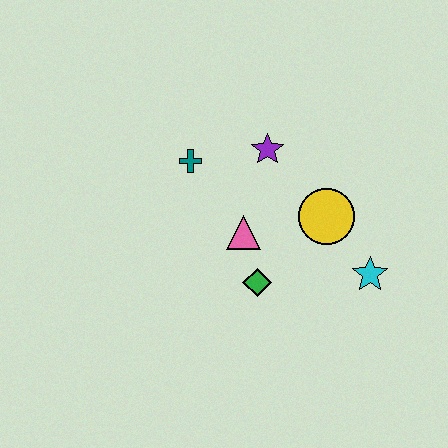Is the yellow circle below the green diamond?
No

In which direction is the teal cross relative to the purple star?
The teal cross is to the left of the purple star.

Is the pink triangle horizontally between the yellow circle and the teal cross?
Yes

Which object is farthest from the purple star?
The cyan star is farthest from the purple star.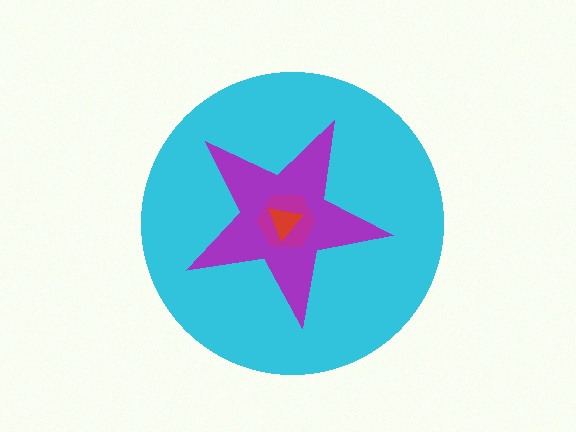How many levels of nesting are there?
4.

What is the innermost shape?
The red triangle.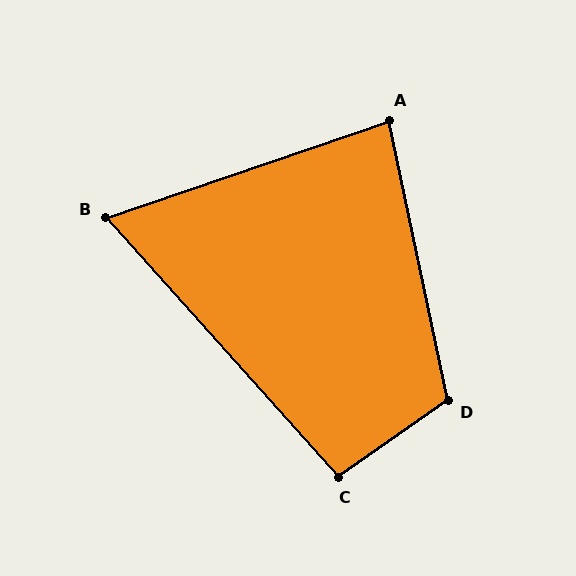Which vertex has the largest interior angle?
D, at approximately 113 degrees.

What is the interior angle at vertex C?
Approximately 97 degrees (obtuse).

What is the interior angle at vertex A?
Approximately 83 degrees (acute).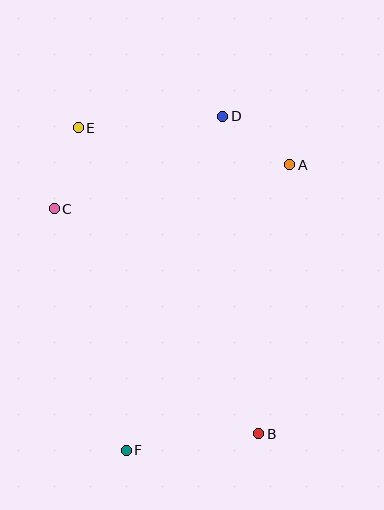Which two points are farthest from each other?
Points B and E are farthest from each other.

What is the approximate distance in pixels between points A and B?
The distance between A and B is approximately 271 pixels.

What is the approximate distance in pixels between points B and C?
The distance between B and C is approximately 304 pixels.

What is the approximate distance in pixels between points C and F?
The distance between C and F is approximately 252 pixels.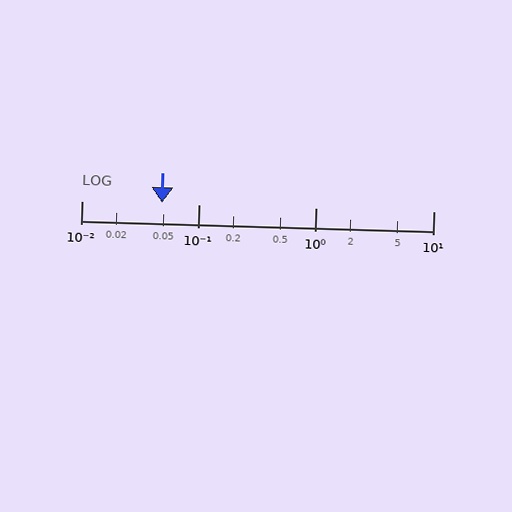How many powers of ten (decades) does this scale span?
The scale spans 3 decades, from 0.01 to 10.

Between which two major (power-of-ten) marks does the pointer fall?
The pointer is between 0.01 and 0.1.